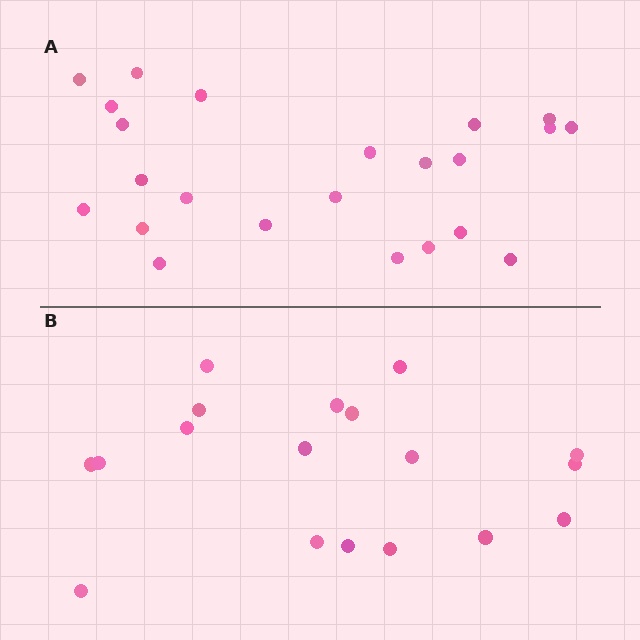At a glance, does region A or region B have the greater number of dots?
Region A (the top region) has more dots.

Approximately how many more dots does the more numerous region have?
Region A has about 5 more dots than region B.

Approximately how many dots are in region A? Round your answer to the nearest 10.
About 20 dots. (The exact count is 23, which rounds to 20.)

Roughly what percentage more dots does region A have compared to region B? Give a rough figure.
About 30% more.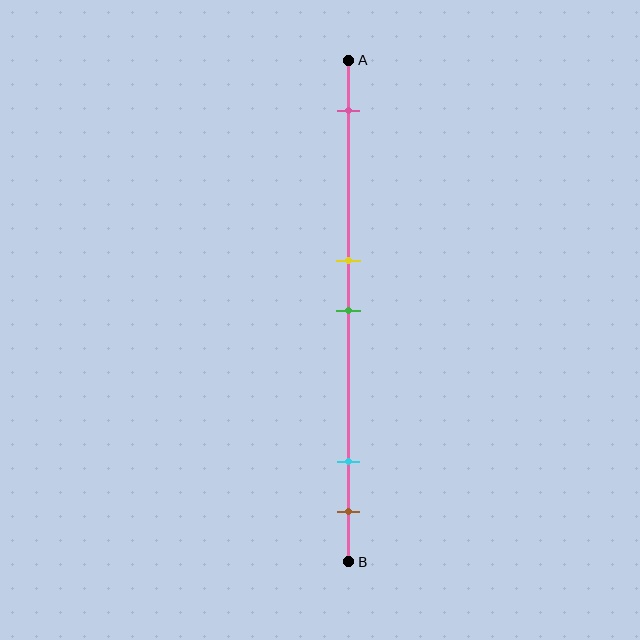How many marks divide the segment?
There are 5 marks dividing the segment.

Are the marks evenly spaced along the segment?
No, the marks are not evenly spaced.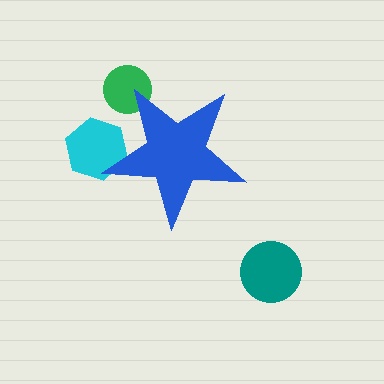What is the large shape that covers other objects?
A blue star.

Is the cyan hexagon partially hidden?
Yes, the cyan hexagon is partially hidden behind the blue star.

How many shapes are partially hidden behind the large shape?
2 shapes are partially hidden.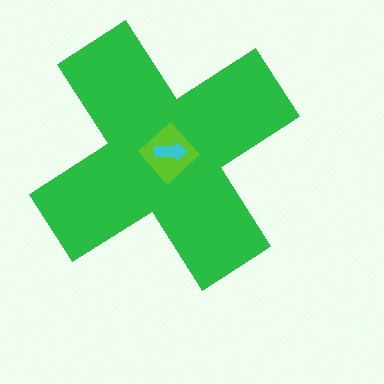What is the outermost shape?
The green cross.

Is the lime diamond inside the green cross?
Yes.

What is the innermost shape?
The cyan arrow.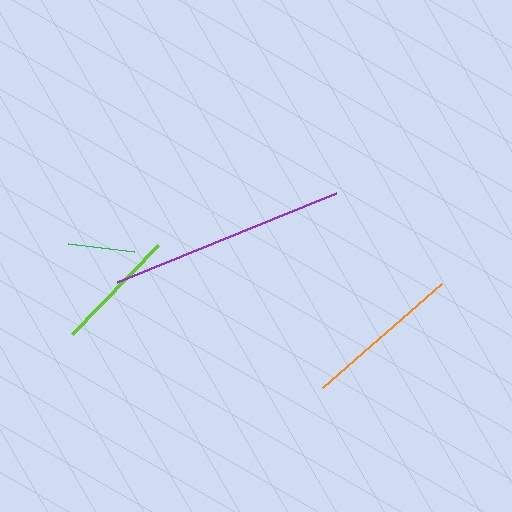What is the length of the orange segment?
The orange segment is approximately 158 pixels long.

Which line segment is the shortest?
The green line is the shortest at approximately 67 pixels.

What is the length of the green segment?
The green segment is approximately 67 pixels long.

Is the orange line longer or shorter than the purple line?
The purple line is longer than the orange line.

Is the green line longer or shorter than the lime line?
The lime line is longer than the green line.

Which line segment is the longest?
The purple line is the longest at approximately 236 pixels.